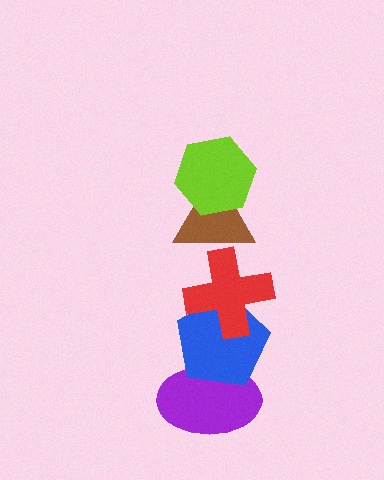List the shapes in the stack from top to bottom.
From top to bottom: the lime hexagon, the brown triangle, the red cross, the blue pentagon, the purple ellipse.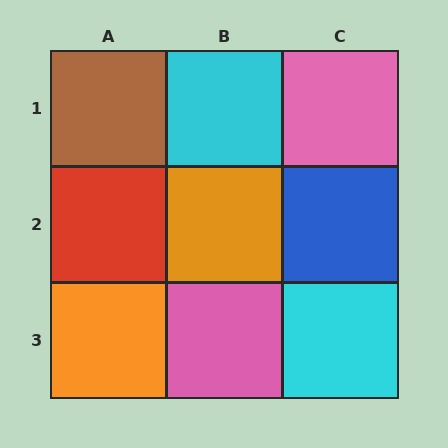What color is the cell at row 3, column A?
Orange.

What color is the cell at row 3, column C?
Cyan.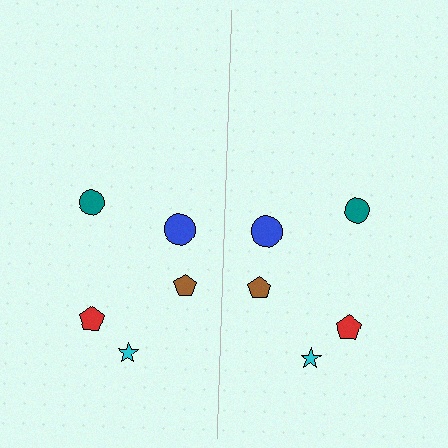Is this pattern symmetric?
Yes, this pattern has bilateral (reflection) symmetry.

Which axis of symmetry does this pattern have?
The pattern has a vertical axis of symmetry running through the center of the image.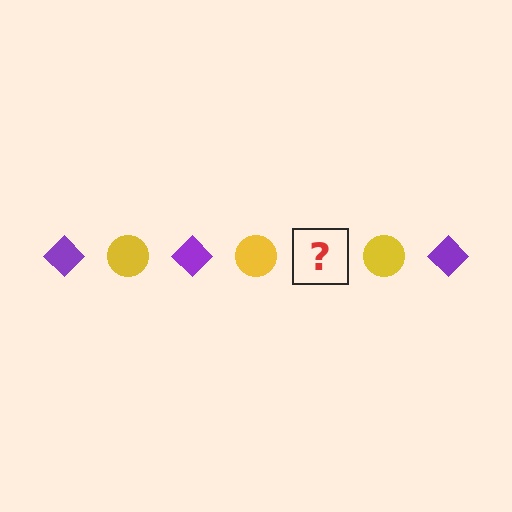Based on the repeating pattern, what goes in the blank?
The blank should be a purple diamond.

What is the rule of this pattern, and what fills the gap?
The rule is that the pattern alternates between purple diamond and yellow circle. The gap should be filled with a purple diamond.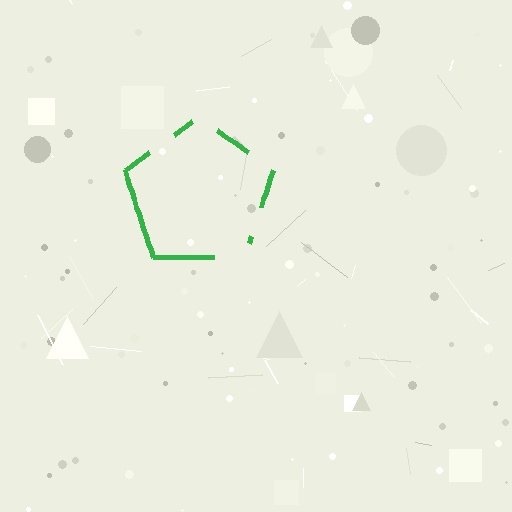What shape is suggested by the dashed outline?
The dashed outline suggests a pentagon.